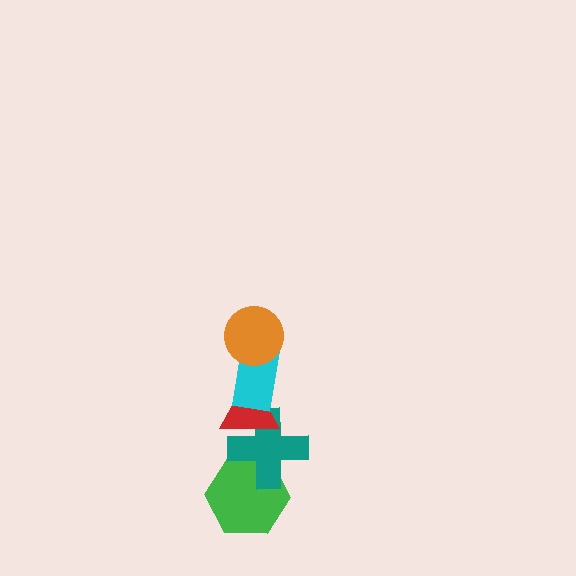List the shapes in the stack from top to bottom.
From top to bottom: the orange circle, the cyan rectangle, the red triangle, the teal cross, the green hexagon.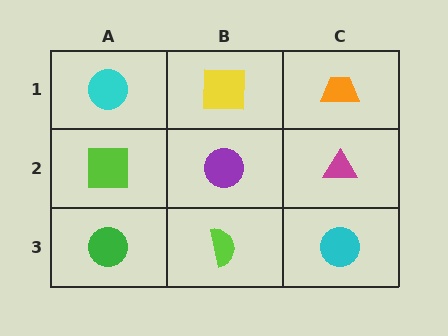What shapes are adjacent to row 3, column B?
A purple circle (row 2, column B), a green circle (row 3, column A), a cyan circle (row 3, column C).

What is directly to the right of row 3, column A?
A lime semicircle.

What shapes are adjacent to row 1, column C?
A magenta triangle (row 2, column C), a yellow square (row 1, column B).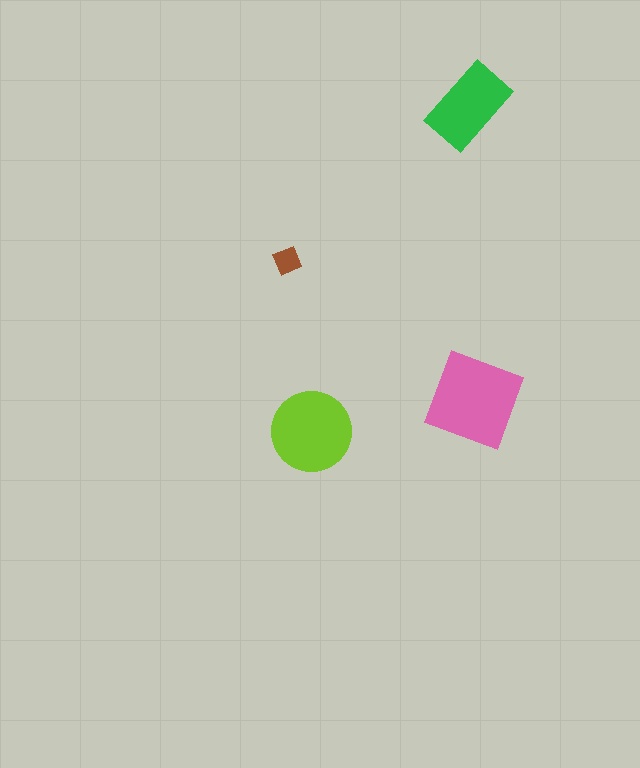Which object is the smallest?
The brown diamond.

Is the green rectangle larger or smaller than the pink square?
Smaller.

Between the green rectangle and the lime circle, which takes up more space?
The lime circle.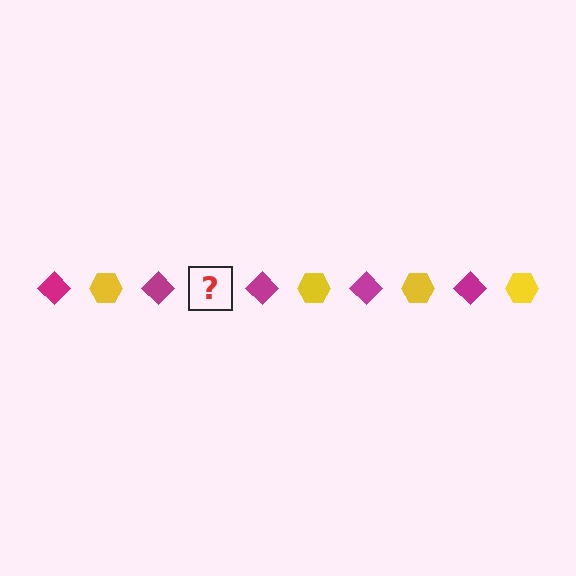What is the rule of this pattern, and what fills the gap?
The rule is that the pattern alternates between magenta diamond and yellow hexagon. The gap should be filled with a yellow hexagon.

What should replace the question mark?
The question mark should be replaced with a yellow hexagon.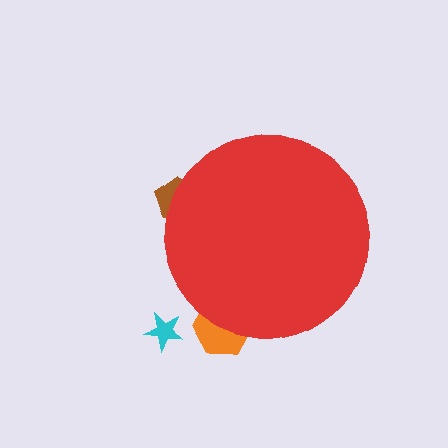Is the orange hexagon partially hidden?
Yes, the orange hexagon is partially hidden behind the red circle.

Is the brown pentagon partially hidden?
Yes, the brown pentagon is partially hidden behind the red circle.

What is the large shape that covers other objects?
A red circle.